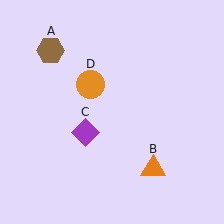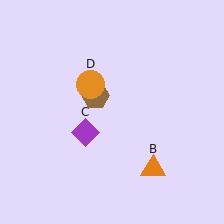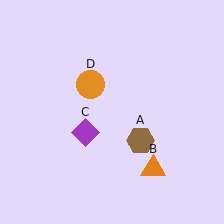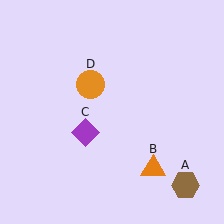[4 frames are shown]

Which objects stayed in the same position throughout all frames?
Orange triangle (object B) and purple diamond (object C) and orange circle (object D) remained stationary.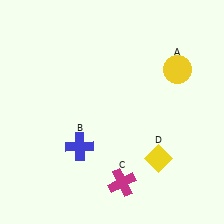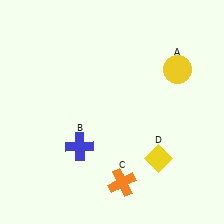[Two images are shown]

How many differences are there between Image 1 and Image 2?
There is 1 difference between the two images.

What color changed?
The cross (C) changed from magenta in Image 1 to orange in Image 2.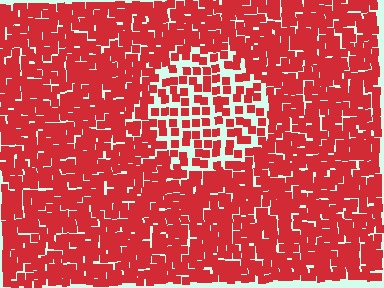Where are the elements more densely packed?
The elements are more densely packed outside the circle boundary.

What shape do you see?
I see a circle.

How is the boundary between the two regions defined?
The boundary is defined by a change in element density (approximately 2.0x ratio). All elements are the same color, size, and shape.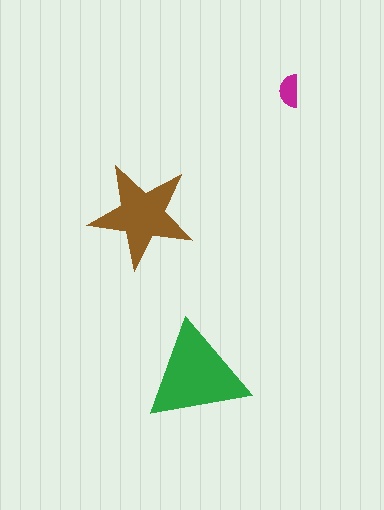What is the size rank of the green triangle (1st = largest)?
1st.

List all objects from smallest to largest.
The magenta semicircle, the brown star, the green triangle.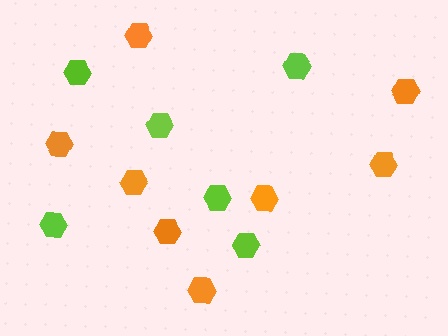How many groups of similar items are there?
There are 2 groups: one group of lime hexagons (6) and one group of orange hexagons (8).